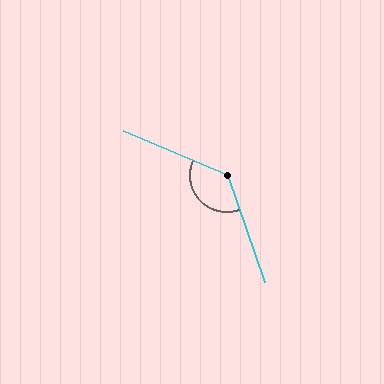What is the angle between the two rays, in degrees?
Approximately 132 degrees.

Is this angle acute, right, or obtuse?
It is obtuse.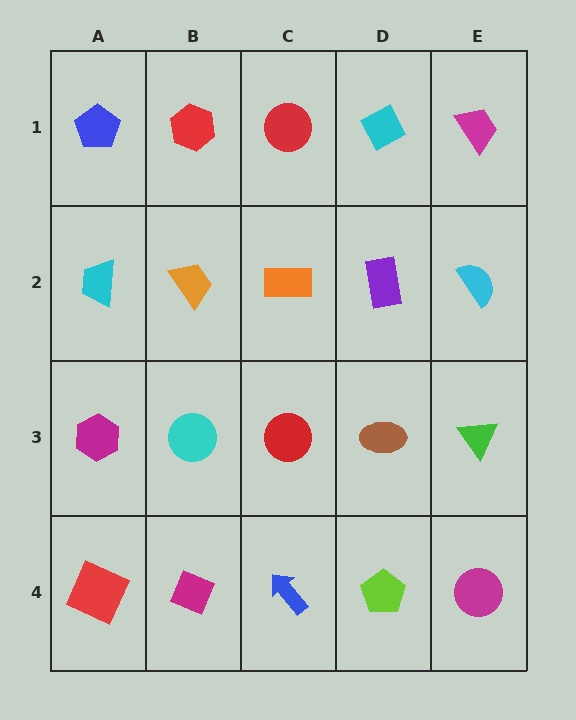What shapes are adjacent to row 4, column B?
A cyan circle (row 3, column B), a red square (row 4, column A), a blue arrow (row 4, column C).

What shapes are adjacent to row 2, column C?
A red circle (row 1, column C), a red circle (row 3, column C), an orange trapezoid (row 2, column B), a purple rectangle (row 2, column D).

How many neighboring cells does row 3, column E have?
3.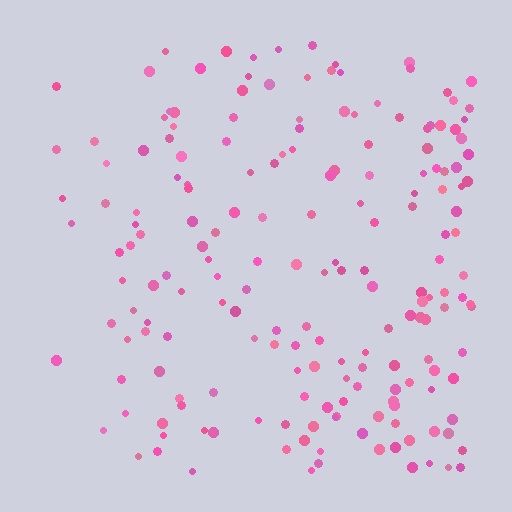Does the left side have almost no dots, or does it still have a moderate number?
Still a moderate number, just noticeably fewer than the right.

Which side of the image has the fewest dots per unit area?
The left.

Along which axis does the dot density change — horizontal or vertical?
Horizontal.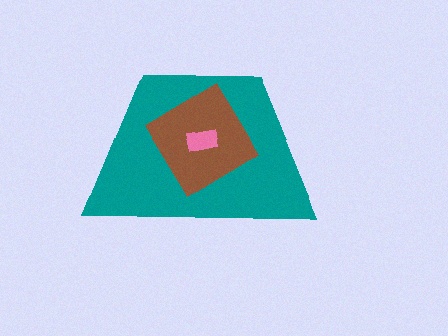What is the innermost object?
The pink rectangle.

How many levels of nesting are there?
3.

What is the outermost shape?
The teal trapezoid.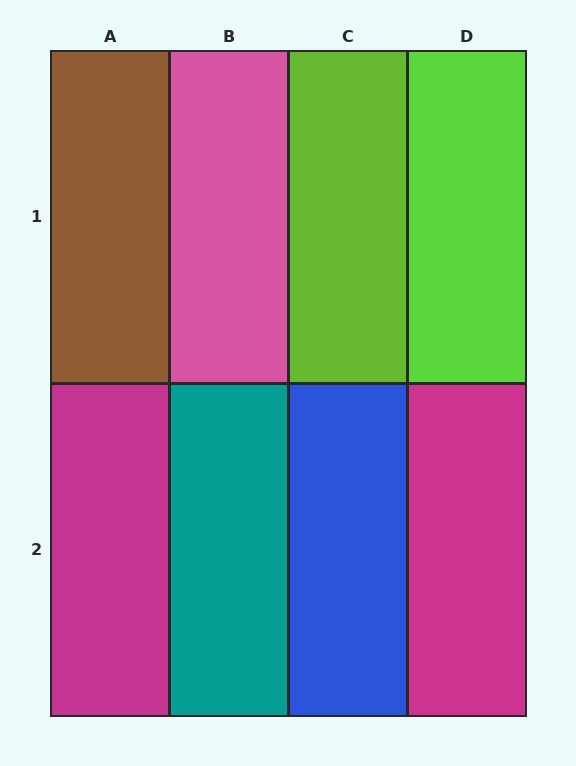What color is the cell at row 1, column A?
Brown.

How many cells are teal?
1 cell is teal.